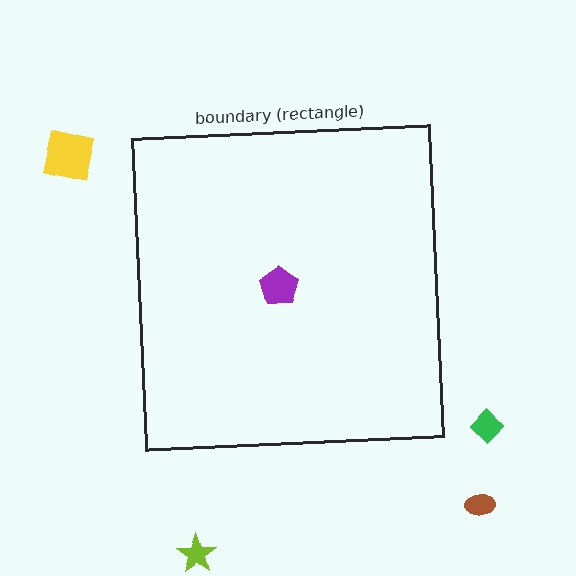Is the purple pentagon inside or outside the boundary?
Inside.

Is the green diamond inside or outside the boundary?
Outside.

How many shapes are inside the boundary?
1 inside, 4 outside.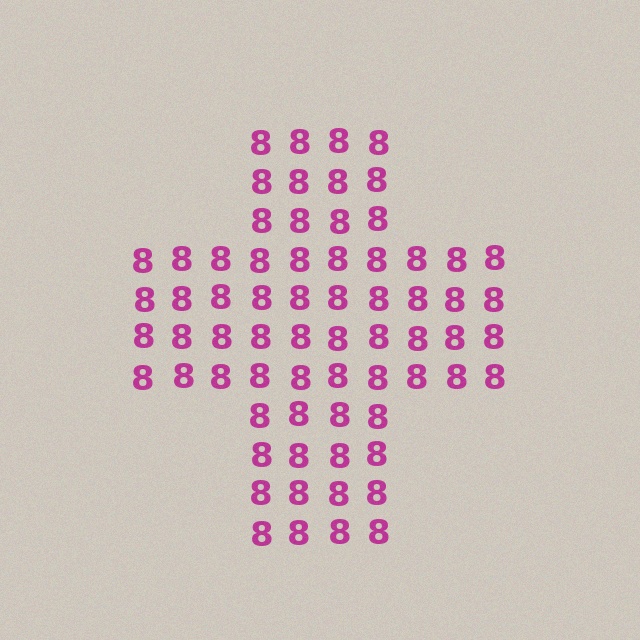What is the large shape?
The large shape is a cross.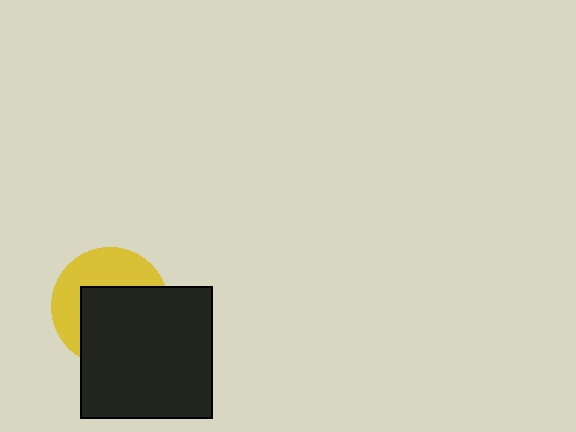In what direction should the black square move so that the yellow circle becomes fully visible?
The black square should move toward the lower-right. That is the shortest direction to clear the overlap and leave the yellow circle fully visible.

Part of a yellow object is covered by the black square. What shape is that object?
It is a circle.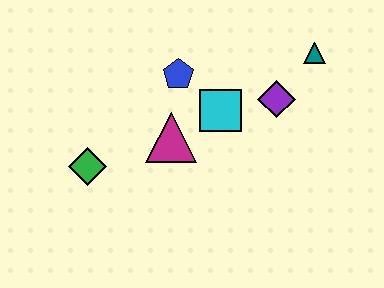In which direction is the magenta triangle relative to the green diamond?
The magenta triangle is to the right of the green diamond.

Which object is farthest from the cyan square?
The green diamond is farthest from the cyan square.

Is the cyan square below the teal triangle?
Yes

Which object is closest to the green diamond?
The magenta triangle is closest to the green diamond.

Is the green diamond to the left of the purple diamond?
Yes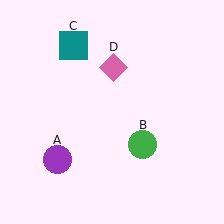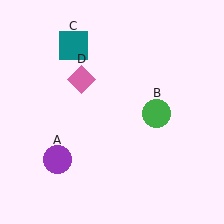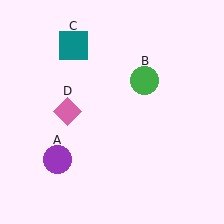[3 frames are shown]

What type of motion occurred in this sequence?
The green circle (object B), pink diamond (object D) rotated counterclockwise around the center of the scene.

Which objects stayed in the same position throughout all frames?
Purple circle (object A) and teal square (object C) remained stationary.